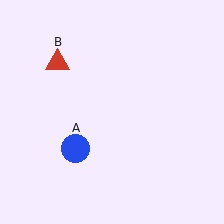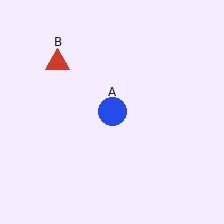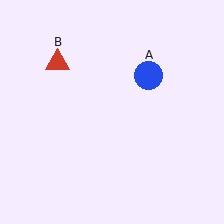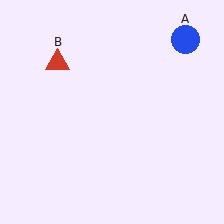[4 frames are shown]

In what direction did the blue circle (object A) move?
The blue circle (object A) moved up and to the right.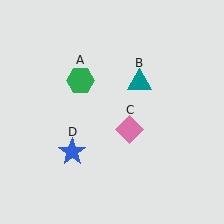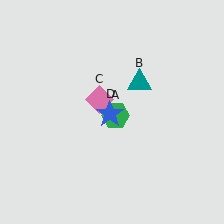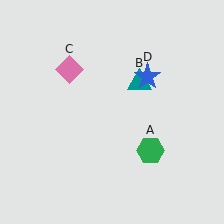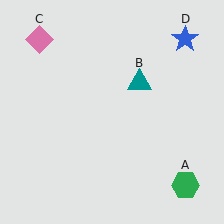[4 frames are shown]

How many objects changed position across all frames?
3 objects changed position: green hexagon (object A), pink diamond (object C), blue star (object D).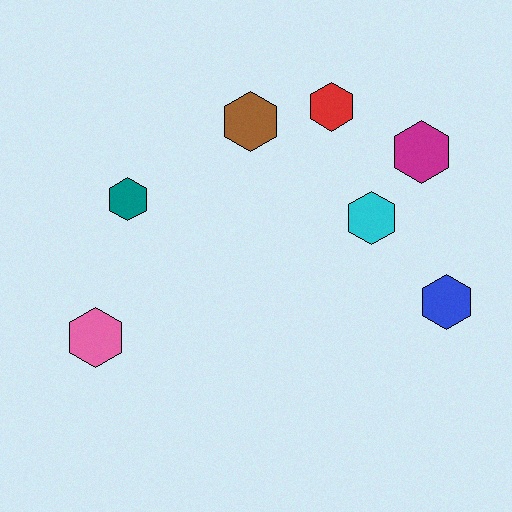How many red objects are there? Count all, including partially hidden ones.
There is 1 red object.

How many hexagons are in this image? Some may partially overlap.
There are 7 hexagons.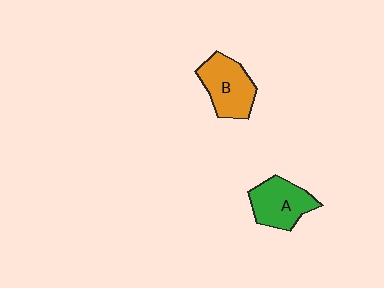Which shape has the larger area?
Shape B (orange).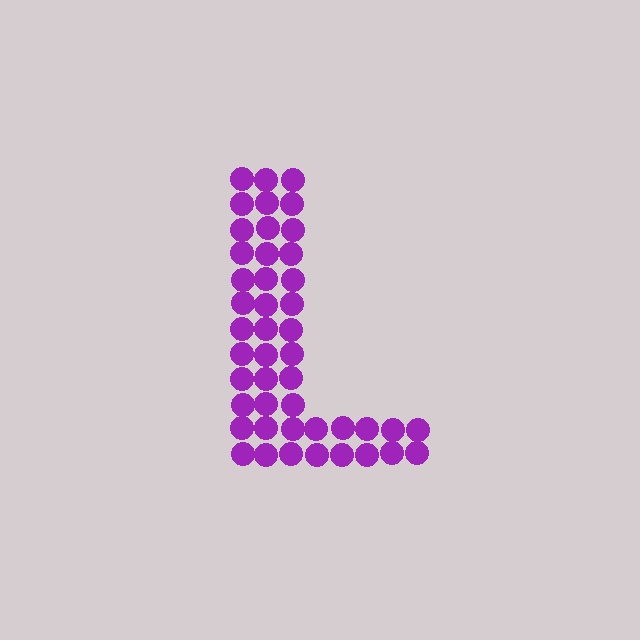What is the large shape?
The large shape is the letter L.